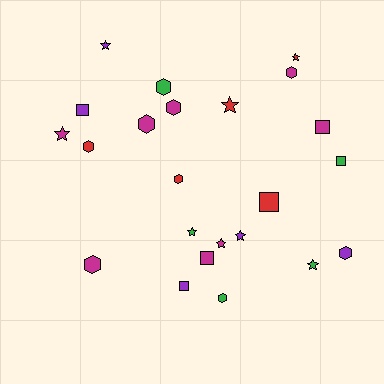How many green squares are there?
There is 1 green square.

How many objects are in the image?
There are 23 objects.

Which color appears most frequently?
Magenta, with 8 objects.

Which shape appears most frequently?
Hexagon, with 9 objects.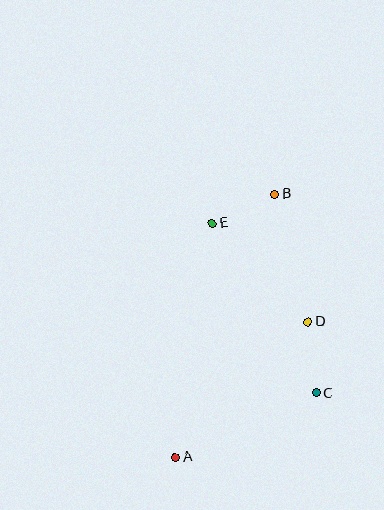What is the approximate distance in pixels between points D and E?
The distance between D and E is approximately 137 pixels.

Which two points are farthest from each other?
Points A and B are farthest from each other.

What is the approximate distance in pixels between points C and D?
The distance between C and D is approximately 72 pixels.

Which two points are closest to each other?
Points B and E are closest to each other.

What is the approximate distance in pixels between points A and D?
The distance between A and D is approximately 190 pixels.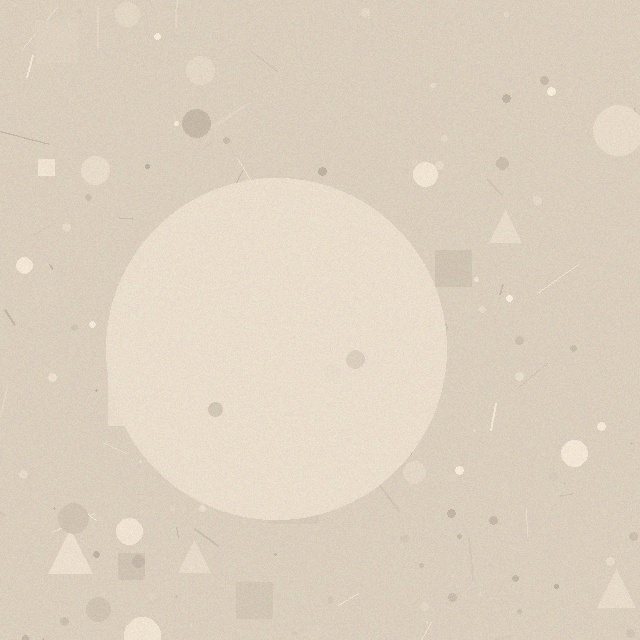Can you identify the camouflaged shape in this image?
The camouflaged shape is a circle.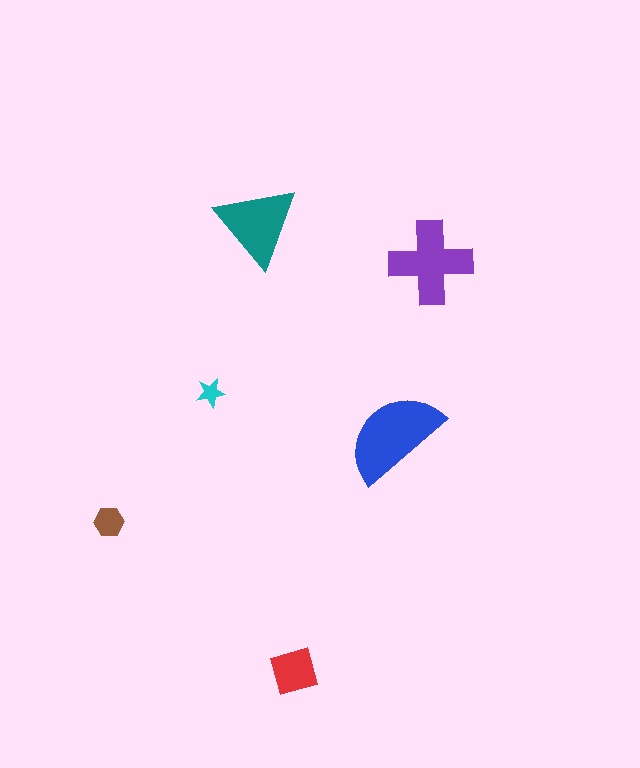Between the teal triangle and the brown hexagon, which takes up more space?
The teal triangle.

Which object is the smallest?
The cyan star.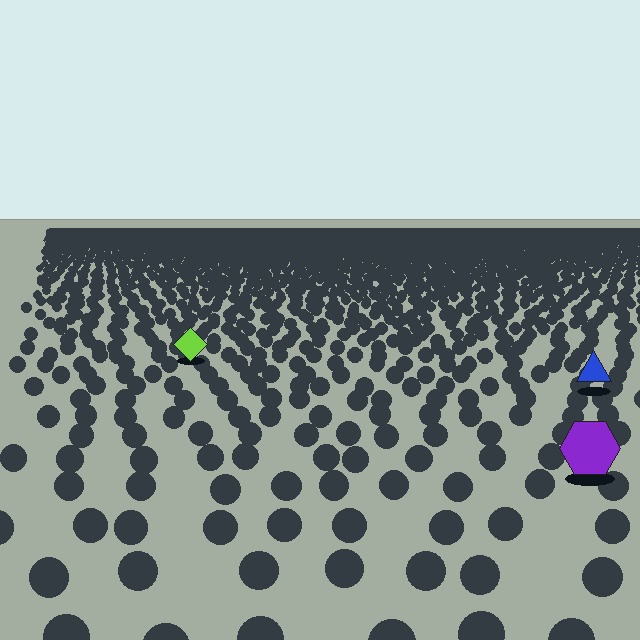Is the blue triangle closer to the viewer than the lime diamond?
Yes. The blue triangle is closer — you can tell from the texture gradient: the ground texture is coarser near it.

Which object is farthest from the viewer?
The lime diamond is farthest from the viewer. It appears smaller and the ground texture around it is denser.